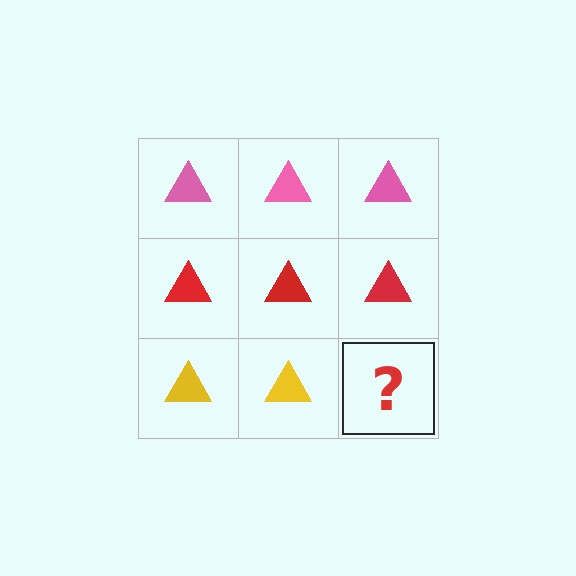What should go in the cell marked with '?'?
The missing cell should contain a yellow triangle.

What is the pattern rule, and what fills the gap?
The rule is that each row has a consistent color. The gap should be filled with a yellow triangle.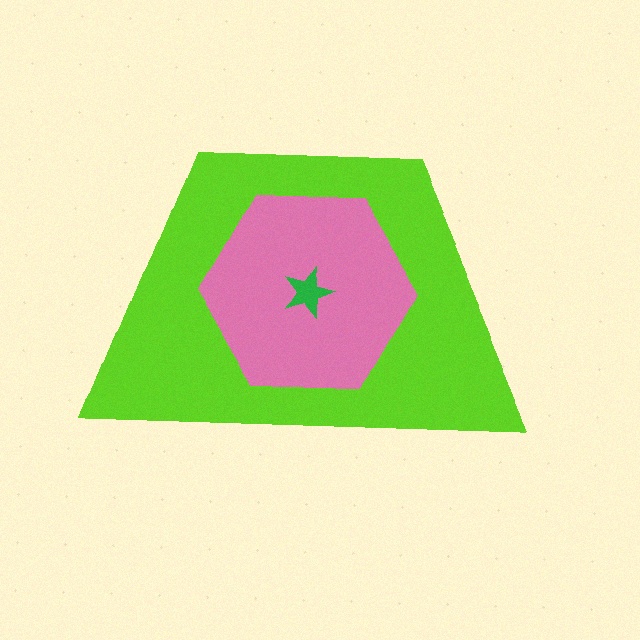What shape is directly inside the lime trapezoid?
The pink hexagon.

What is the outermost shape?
The lime trapezoid.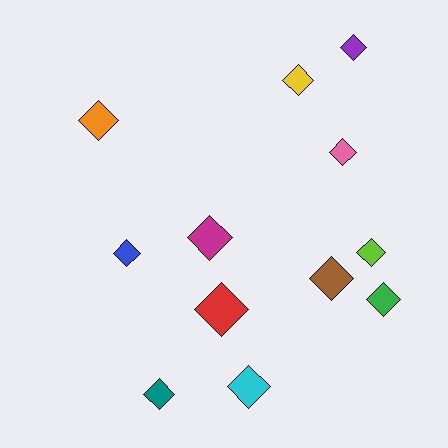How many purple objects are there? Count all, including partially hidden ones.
There is 1 purple object.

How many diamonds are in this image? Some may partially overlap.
There are 12 diamonds.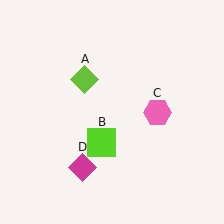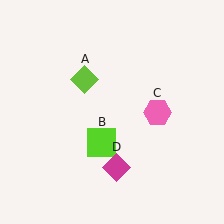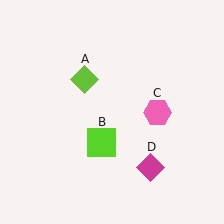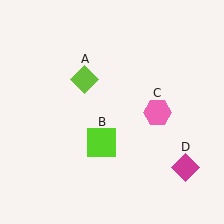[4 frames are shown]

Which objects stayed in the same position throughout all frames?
Lime diamond (object A) and lime square (object B) and pink hexagon (object C) remained stationary.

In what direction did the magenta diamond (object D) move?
The magenta diamond (object D) moved right.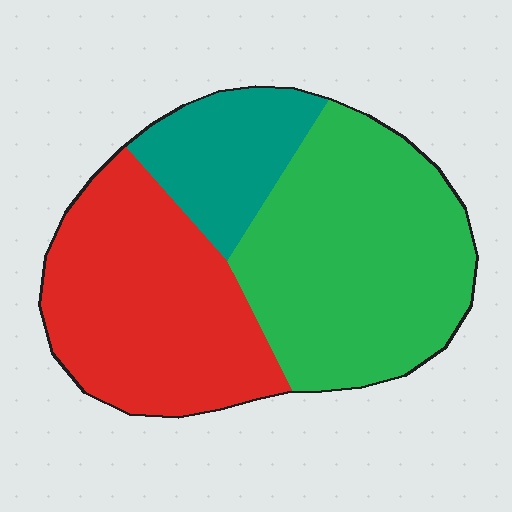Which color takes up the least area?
Teal, at roughly 15%.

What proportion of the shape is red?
Red covers roughly 40% of the shape.